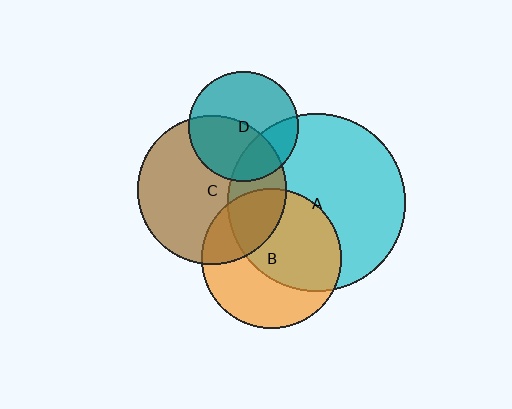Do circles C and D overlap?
Yes.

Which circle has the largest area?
Circle A (cyan).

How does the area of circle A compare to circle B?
Approximately 1.6 times.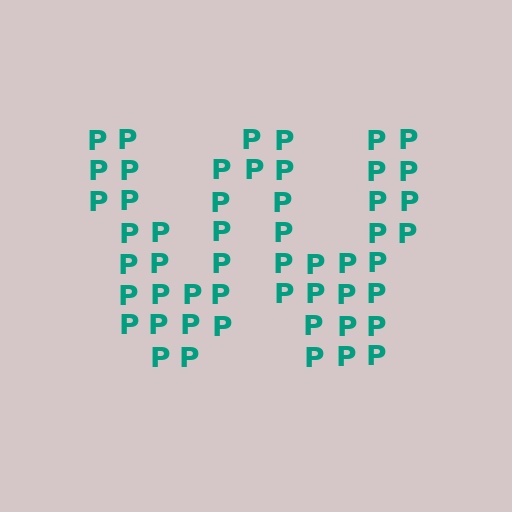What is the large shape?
The large shape is the letter W.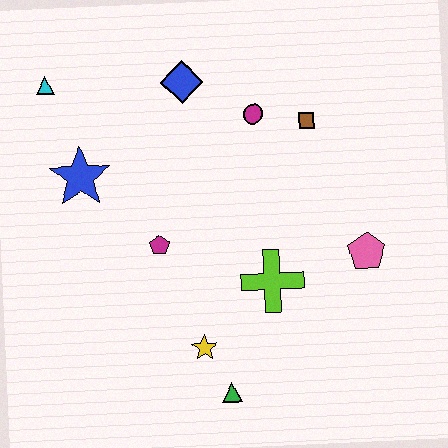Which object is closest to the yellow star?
The green triangle is closest to the yellow star.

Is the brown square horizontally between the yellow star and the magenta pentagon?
No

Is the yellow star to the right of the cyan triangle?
Yes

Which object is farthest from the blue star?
The pink pentagon is farthest from the blue star.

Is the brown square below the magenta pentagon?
No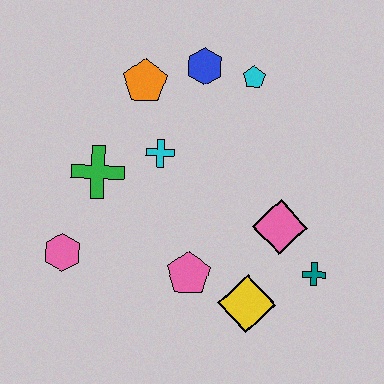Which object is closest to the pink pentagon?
The yellow diamond is closest to the pink pentagon.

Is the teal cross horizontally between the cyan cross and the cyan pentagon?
No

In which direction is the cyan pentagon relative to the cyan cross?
The cyan pentagon is to the right of the cyan cross.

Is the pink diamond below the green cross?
Yes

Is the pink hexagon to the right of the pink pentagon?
No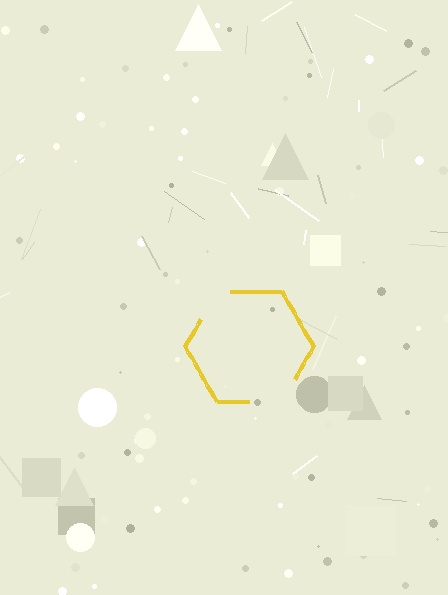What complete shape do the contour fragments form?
The contour fragments form a hexagon.